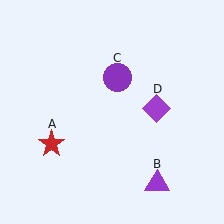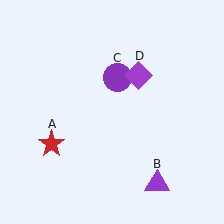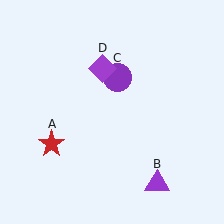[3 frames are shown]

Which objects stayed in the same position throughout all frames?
Red star (object A) and purple triangle (object B) and purple circle (object C) remained stationary.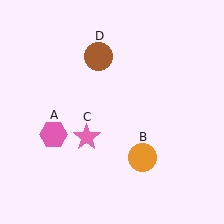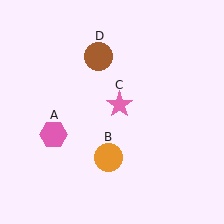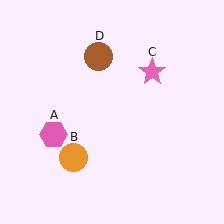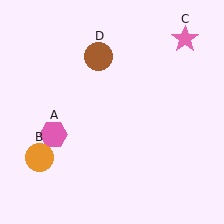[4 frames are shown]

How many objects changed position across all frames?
2 objects changed position: orange circle (object B), pink star (object C).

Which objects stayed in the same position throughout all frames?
Pink hexagon (object A) and brown circle (object D) remained stationary.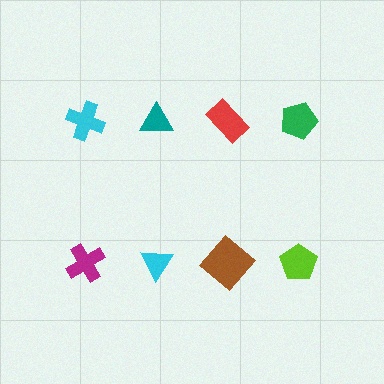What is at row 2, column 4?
A lime pentagon.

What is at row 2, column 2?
A cyan triangle.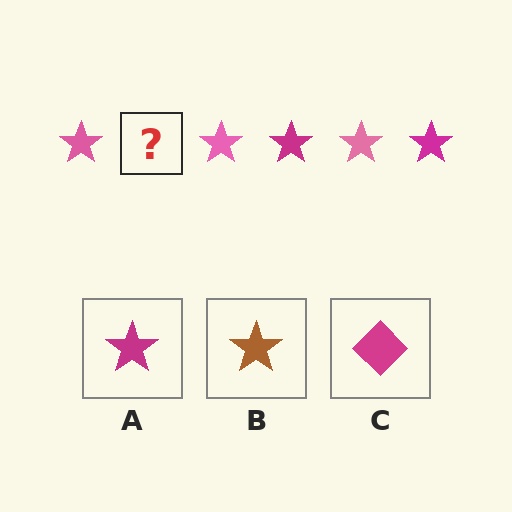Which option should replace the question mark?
Option A.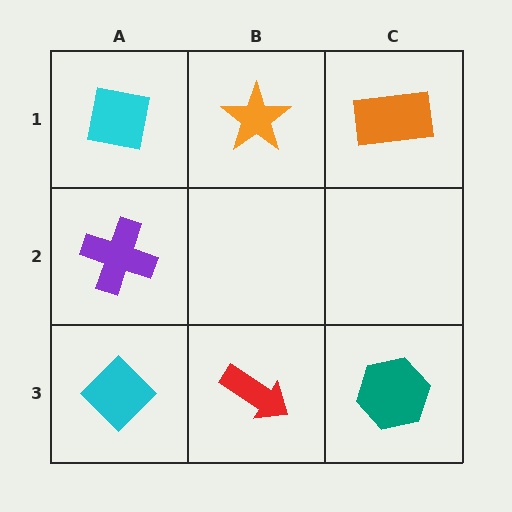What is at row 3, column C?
A teal hexagon.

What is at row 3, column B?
A red arrow.